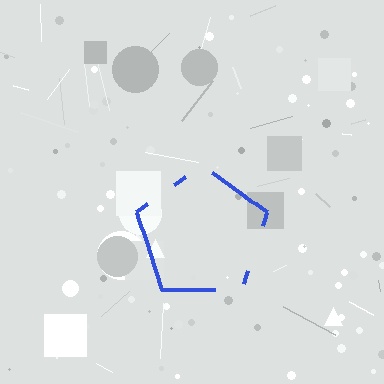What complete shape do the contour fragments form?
The contour fragments form a pentagon.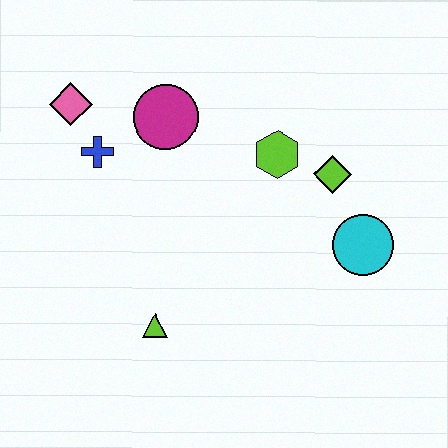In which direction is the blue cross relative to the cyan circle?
The blue cross is to the left of the cyan circle.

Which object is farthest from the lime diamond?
The pink diamond is farthest from the lime diamond.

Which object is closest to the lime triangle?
The blue cross is closest to the lime triangle.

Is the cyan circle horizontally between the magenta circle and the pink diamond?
No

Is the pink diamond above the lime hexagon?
Yes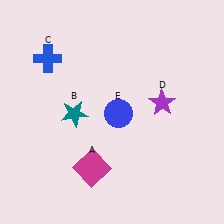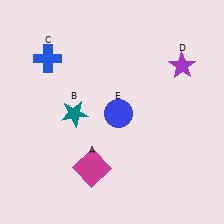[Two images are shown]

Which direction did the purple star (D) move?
The purple star (D) moved up.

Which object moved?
The purple star (D) moved up.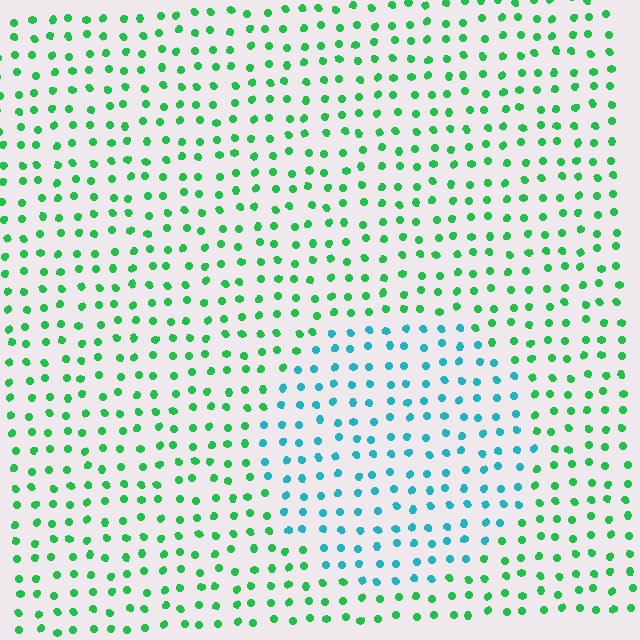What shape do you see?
I see a circle.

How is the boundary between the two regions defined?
The boundary is defined purely by a slight shift in hue (about 49 degrees). Spacing, size, and orientation are identical on both sides.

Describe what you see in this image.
The image is filled with small green elements in a uniform arrangement. A circle-shaped region is visible where the elements are tinted to a slightly different hue, forming a subtle color boundary.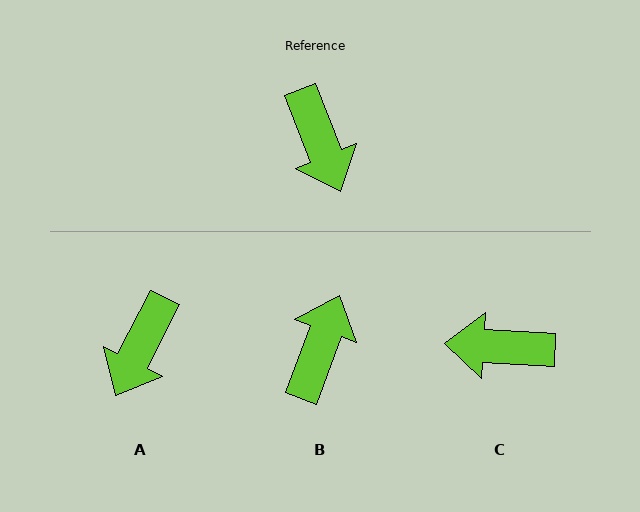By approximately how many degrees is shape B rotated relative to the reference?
Approximately 138 degrees counter-clockwise.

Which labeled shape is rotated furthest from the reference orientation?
B, about 138 degrees away.